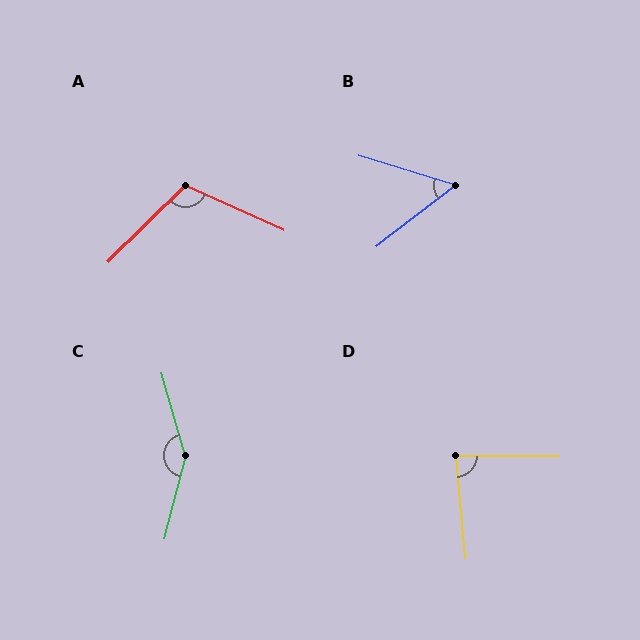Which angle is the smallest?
B, at approximately 55 degrees.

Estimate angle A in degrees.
Approximately 111 degrees.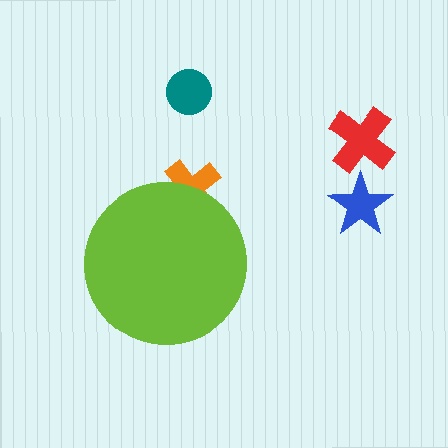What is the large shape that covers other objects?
A lime circle.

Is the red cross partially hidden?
No, the red cross is fully visible.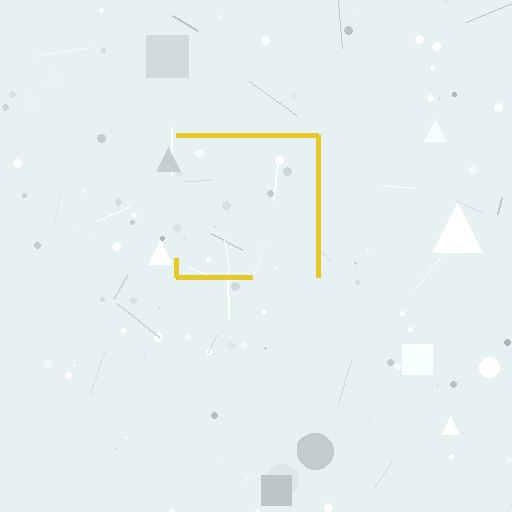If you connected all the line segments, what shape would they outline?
They would outline a square.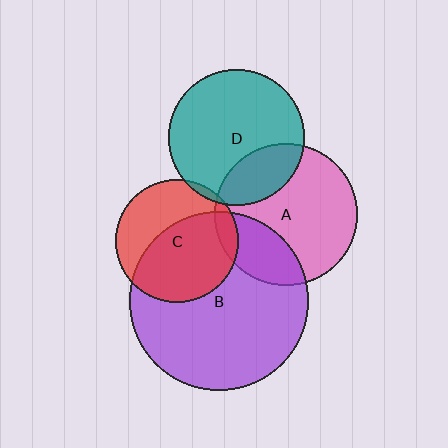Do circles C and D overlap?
Yes.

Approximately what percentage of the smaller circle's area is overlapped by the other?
Approximately 5%.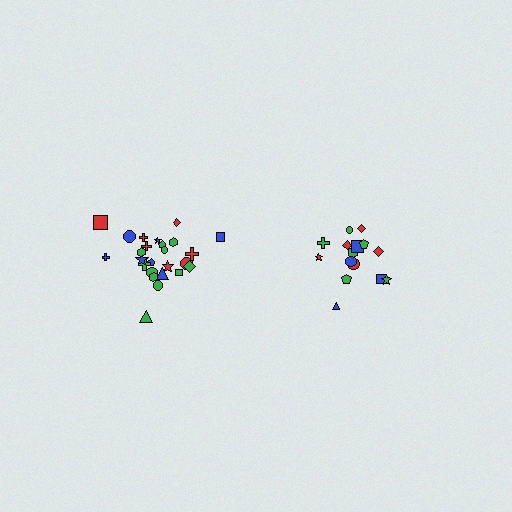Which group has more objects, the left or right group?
The left group.